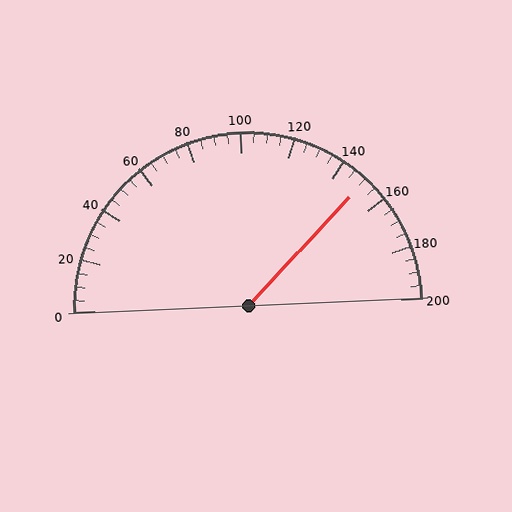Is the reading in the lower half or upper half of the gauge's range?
The reading is in the upper half of the range (0 to 200).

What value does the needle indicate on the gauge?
The needle indicates approximately 150.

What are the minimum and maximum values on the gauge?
The gauge ranges from 0 to 200.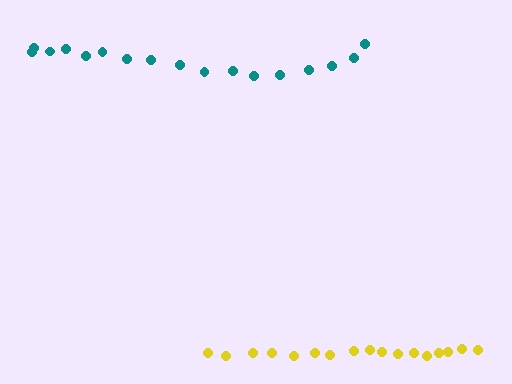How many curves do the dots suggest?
There are 2 distinct paths.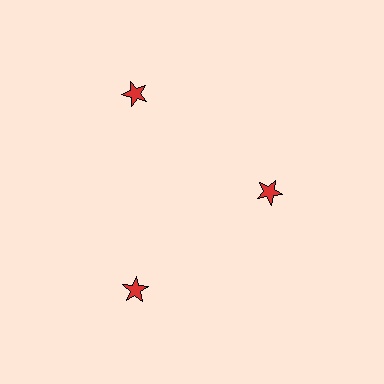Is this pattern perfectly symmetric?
No. The 3 red stars are arranged in a ring, but one element near the 3 o'clock position is pulled inward toward the center, breaking the 3-fold rotational symmetry.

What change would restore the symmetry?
The symmetry would be restored by moving it outward, back onto the ring so that all 3 stars sit at equal angles and equal distance from the center.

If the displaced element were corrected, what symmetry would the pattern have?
It would have 3-fold rotational symmetry — the pattern would map onto itself every 120 degrees.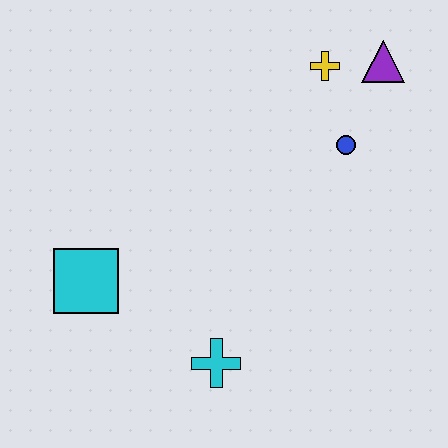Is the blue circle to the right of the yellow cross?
Yes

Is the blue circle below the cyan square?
No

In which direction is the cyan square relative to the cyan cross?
The cyan square is to the left of the cyan cross.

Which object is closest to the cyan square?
The cyan cross is closest to the cyan square.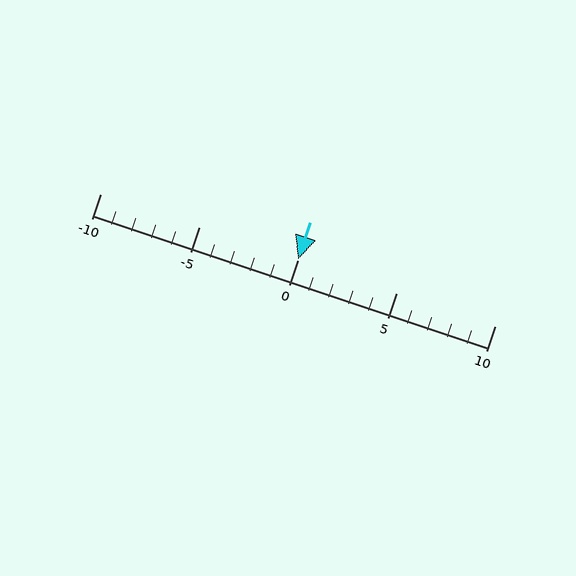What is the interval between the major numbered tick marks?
The major tick marks are spaced 5 units apart.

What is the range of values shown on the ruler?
The ruler shows values from -10 to 10.